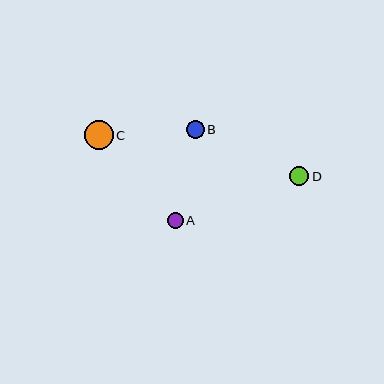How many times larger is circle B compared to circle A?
Circle B is approximately 1.1 times the size of circle A.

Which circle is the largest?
Circle C is the largest with a size of approximately 29 pixels.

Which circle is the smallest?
Circle A is the smallest with a size of approximately 16 pixels.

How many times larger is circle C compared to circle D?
Circle C is approximately 1.5 times the size of circle D.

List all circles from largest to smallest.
From largest to smallest: C, D, B, A.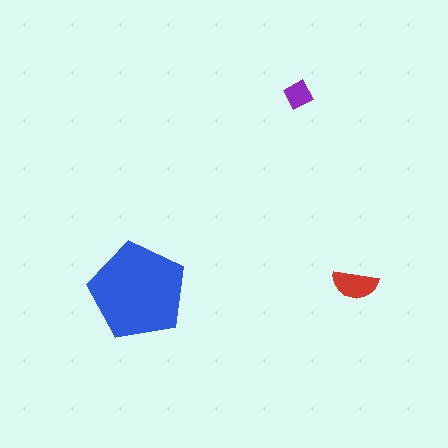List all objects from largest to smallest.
The blue pentagon, the red semicircle, the purple diamond.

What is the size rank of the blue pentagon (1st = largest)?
1st.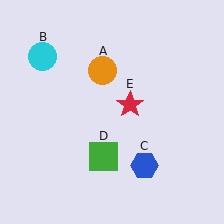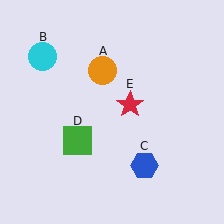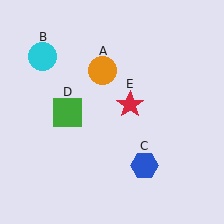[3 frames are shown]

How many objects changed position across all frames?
1 object changed position: green square (object D).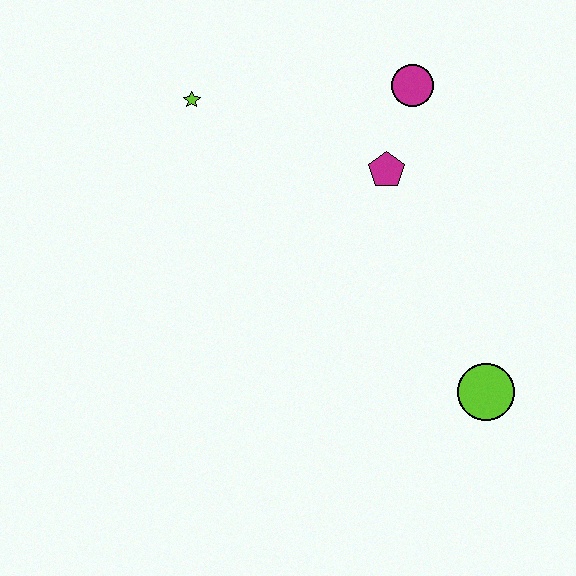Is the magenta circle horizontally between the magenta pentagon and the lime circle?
Yes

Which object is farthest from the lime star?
The lime circle is farthest from the lime star.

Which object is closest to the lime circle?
The magenta pentagon is closest to the lime circle.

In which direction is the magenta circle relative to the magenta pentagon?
The magenta circle is above the magenta pentagon.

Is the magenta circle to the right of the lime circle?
No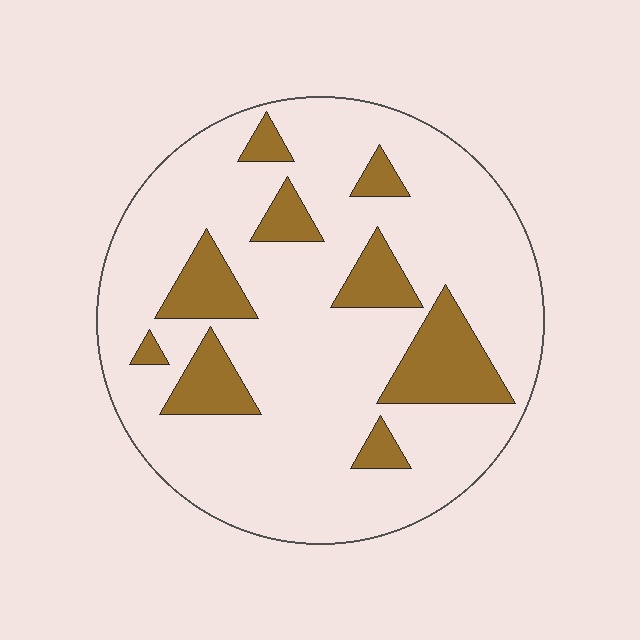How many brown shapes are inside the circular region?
9.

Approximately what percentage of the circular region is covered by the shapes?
Approximately 20%.